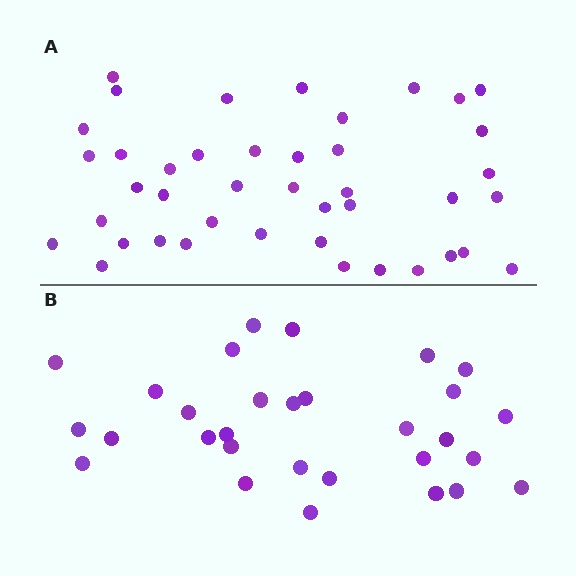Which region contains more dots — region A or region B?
Region A (the top region) has more dots.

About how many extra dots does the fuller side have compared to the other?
Region A has roughly 12 or so more dots than region B.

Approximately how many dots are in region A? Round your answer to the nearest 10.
About 40 dots. (The exact count is 42, which rounds to 40.)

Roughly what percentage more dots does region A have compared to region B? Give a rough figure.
About 40% more.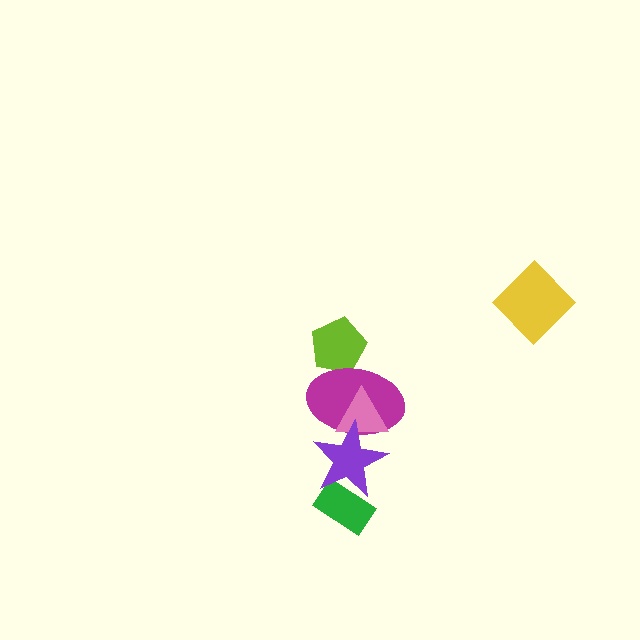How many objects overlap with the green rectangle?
1 object overlaps with the green rectangle.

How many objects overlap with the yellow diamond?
0 objects overlap with the yellow diamond.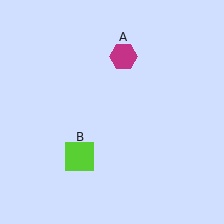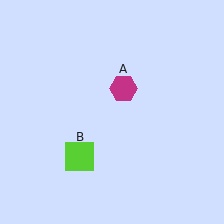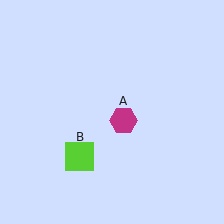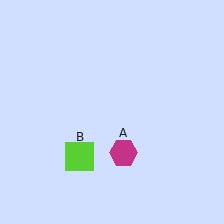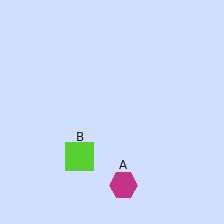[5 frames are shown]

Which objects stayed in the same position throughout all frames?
Lime square (object B) remained stationary.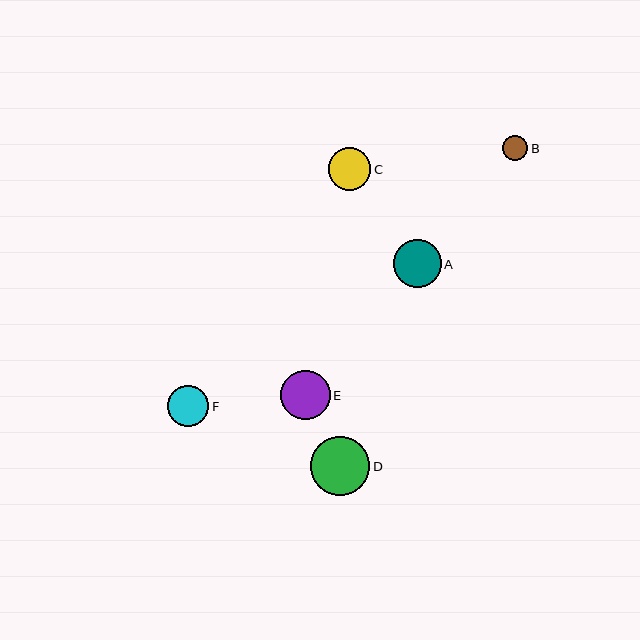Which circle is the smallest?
Circle B is the smallest with a size of approximately 25 pixels.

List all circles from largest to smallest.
From largest to smallest: D, E, A, C, F, B.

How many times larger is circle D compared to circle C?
Circle D is approximately 1.4 times the size of circle C.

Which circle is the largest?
Circle D is the largest with a size of approximately 59 pixels.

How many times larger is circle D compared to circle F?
Circle D is approximately 1.4 times the size of circle F.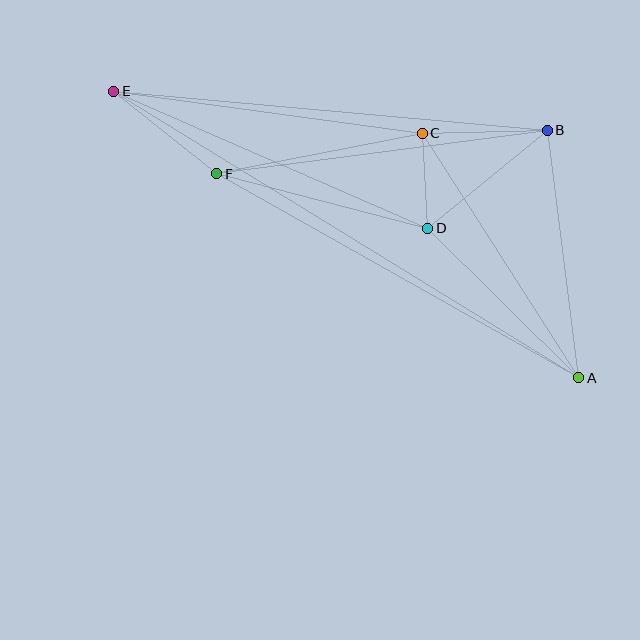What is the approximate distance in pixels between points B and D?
The distance between B and D is approximately 154 pixels.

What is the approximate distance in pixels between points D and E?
The distance between D and E is approximately 343 pixels.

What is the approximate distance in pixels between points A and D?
The distance between A and D is approximately 212 pixels.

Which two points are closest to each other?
Points C and D are closest to each other.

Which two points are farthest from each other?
Points A and E are farthest from each other.